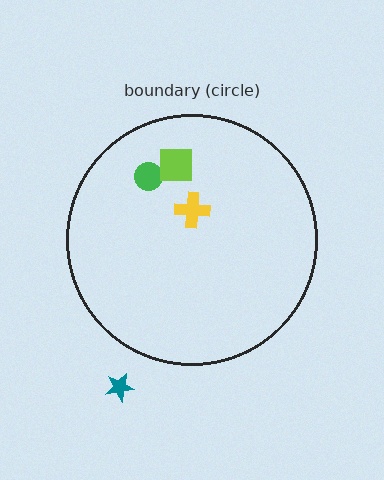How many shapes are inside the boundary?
3 inside, 1 outside.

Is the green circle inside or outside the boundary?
Inside.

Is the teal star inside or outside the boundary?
Outside.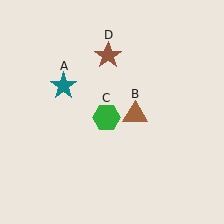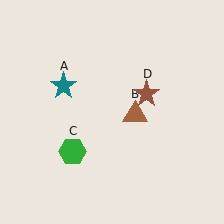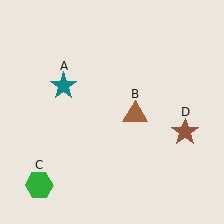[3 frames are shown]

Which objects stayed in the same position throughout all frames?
Teal star (object A) and brown triangle (object B) remained stationary.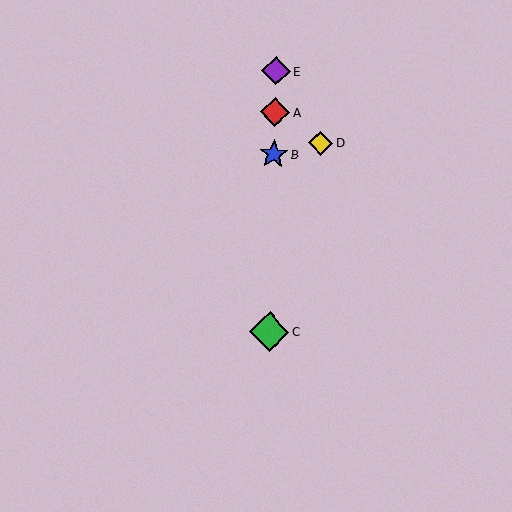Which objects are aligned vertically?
Objects A, B, C, E are aligned vertically.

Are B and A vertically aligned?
Yes, both are at x≈274.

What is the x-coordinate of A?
Object A is at x≈275.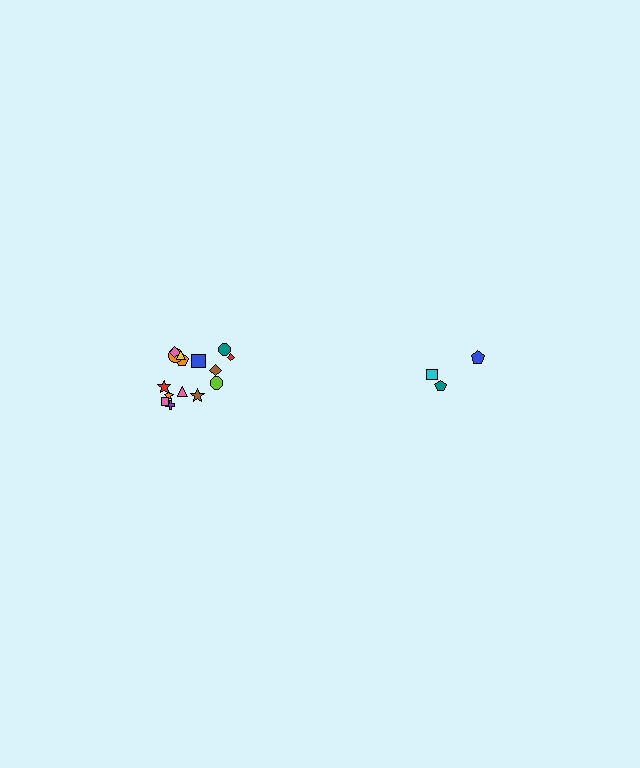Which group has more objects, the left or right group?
The left group.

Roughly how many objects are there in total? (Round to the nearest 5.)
Roughly 20 objects in total.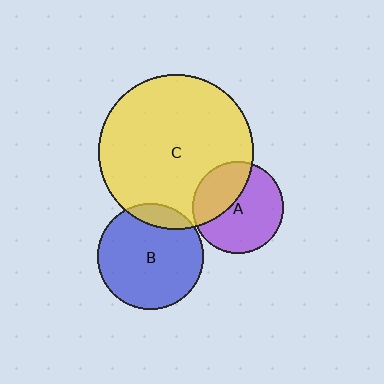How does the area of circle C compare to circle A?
Approximately 2.9 times.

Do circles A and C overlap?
Yes.